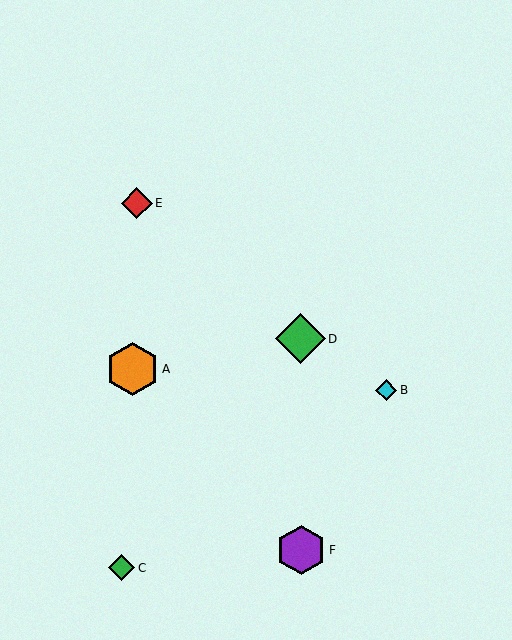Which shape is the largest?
The orange hexagon (labeled A) is the largest.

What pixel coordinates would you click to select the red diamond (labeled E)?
Click at (137, 203) to select the red diamond E.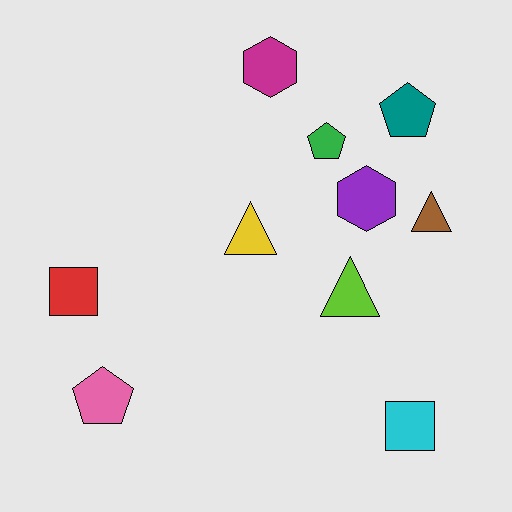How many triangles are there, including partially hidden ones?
There are 3 triangles.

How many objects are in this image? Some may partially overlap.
There are 10 objects.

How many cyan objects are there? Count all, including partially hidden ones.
There is 1 cyan object.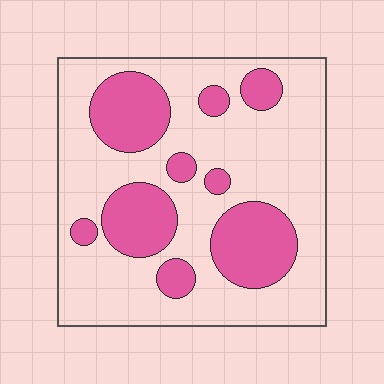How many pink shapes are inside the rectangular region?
9.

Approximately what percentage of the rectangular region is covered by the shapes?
Approximately 30%.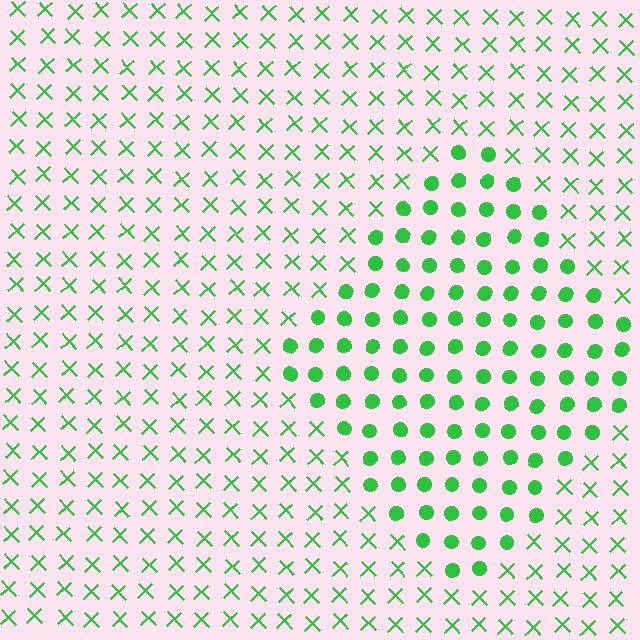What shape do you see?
I see a diamond.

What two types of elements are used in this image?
The image uses circles inside the diamond region and X marks outside it.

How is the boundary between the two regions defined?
The boundary is defined by a change in element shape: circles inside vs. X marks outside. All elements share the same color and spacing.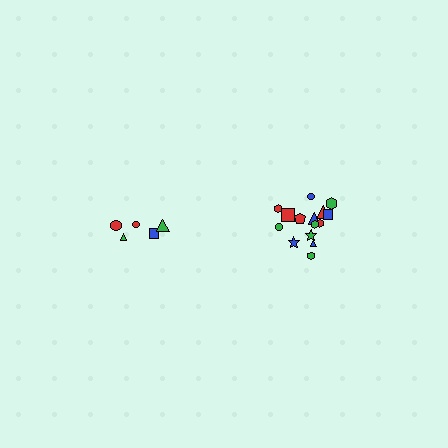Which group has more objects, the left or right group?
The right group.